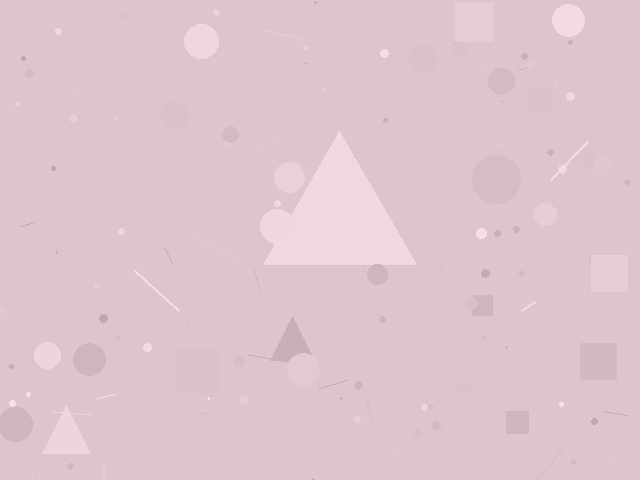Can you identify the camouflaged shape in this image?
The camouflaged shape is a triangle.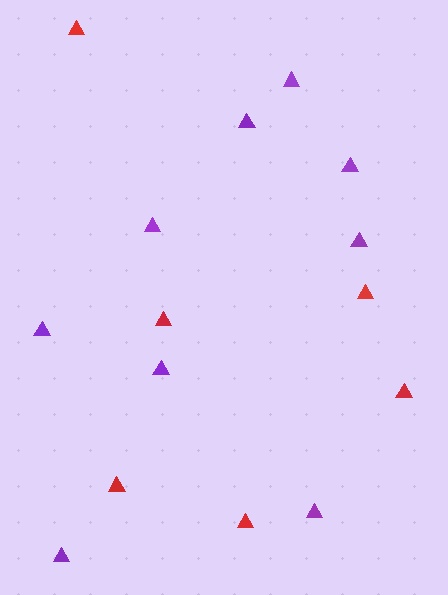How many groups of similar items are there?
There are 2 groups: one group of purple triangles (9) and one group of red triangles (6).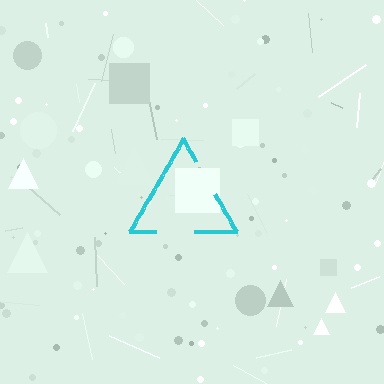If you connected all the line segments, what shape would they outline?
They would outline a triangle.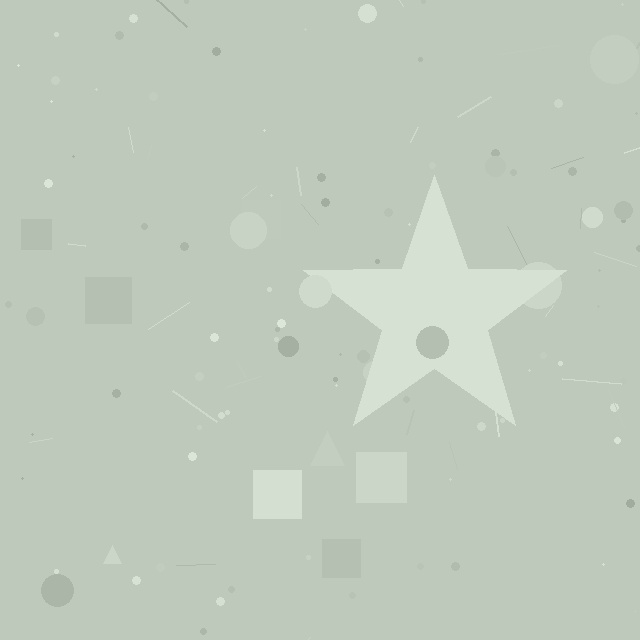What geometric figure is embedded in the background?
A star is embedded in the background.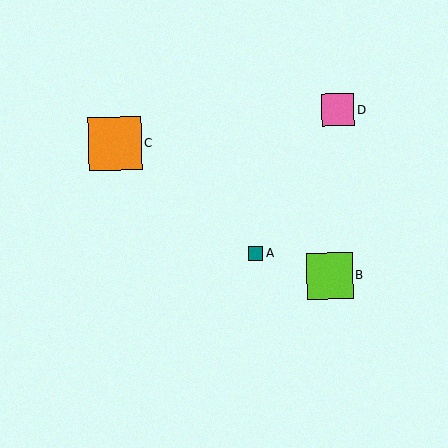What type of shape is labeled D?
Shape D is a pink square.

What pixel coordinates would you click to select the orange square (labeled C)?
Click at (115, 143) to select the orange square C.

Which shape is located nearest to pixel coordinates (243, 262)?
The teal square (labeled A) at (256, 253) is nearest to that location.